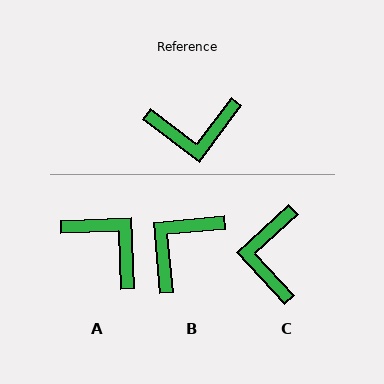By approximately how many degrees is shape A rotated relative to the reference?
Approximately 129 degrees counter-clockwise.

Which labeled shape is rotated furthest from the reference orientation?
B, about 138 degrees away.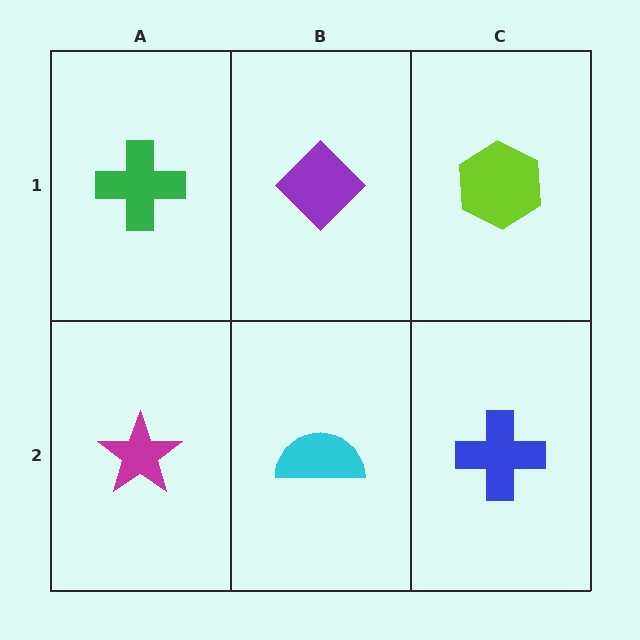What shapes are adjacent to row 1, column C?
A blue cross (row 2, column C), a purple diamond (row 1, column B).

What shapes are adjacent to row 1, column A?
A magenta star (row 2, column A), a purple diamond (row 1, column B).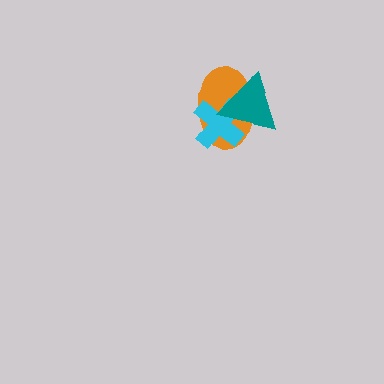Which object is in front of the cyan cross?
The teal triangle is in front of the cyan cross.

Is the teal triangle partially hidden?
No, no other shape covers it.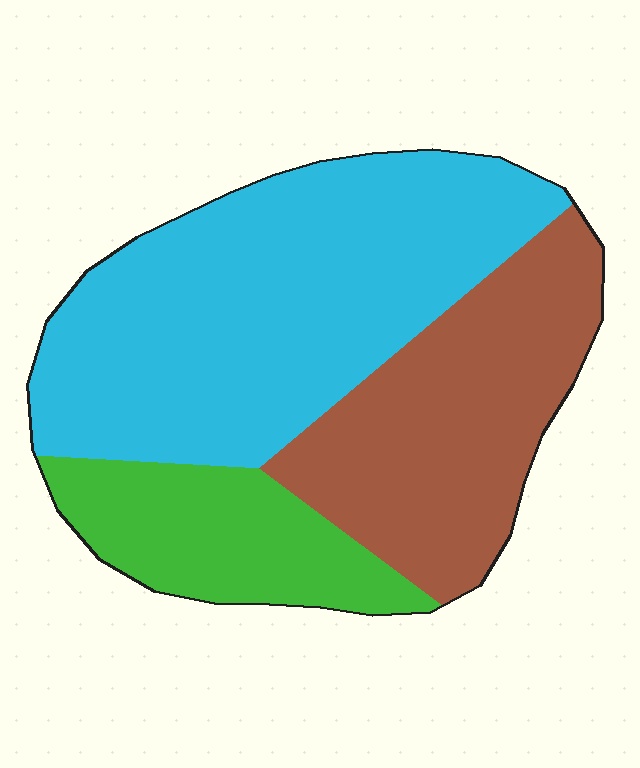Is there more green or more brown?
Brown.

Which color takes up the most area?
Cyan, at roughly 50%.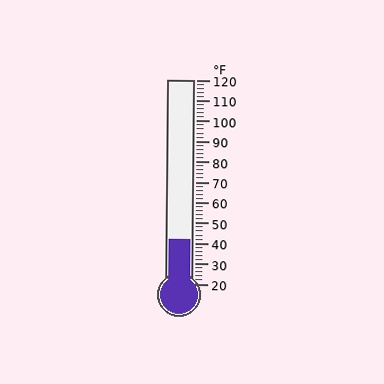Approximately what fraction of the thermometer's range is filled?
The thermometer is filled to approximately 20% of its range.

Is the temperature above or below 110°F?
The temperature is below 110°F.